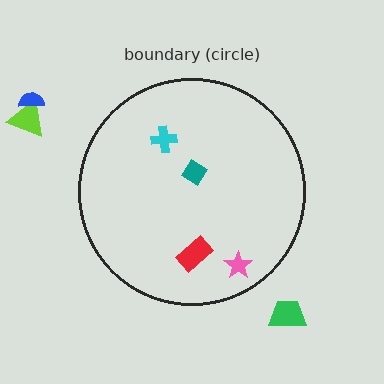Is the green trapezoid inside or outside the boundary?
Outside.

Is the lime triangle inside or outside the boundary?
Outside.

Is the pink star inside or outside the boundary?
Inside.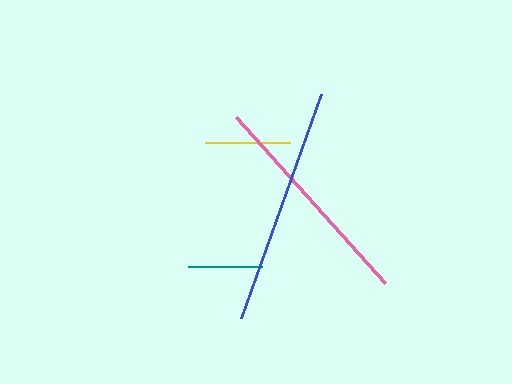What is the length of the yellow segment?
The yellow segment is approximately 85 pixels long.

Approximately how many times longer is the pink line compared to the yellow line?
The pink line is approximately 2.6 times the length of the yellow line.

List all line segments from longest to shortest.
From longest to shortest: blue, pink, yellow, teal.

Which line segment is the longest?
The blue line is the longest at approximately 238 pixels.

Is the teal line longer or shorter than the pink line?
The pink line is longer than the teal line.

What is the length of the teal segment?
The teal segment is approximately 74 pixels long.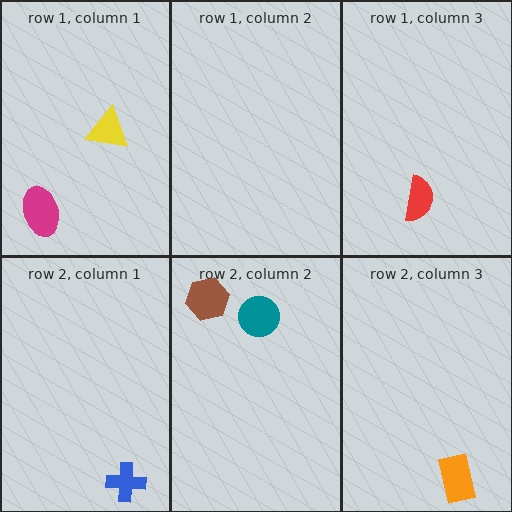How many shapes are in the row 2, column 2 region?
2.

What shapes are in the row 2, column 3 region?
The orange rectangle.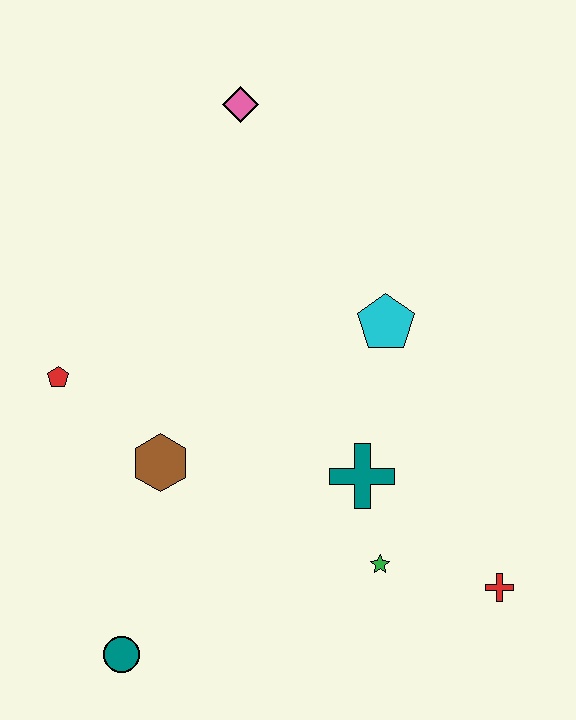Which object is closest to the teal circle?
The brown hexagon is closest to the teal circle.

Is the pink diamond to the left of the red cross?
Yes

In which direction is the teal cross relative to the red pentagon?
The teal cross is to the right of the red pentagon.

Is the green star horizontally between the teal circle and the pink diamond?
No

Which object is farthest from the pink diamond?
The teal circle is farthest from the pink diamond.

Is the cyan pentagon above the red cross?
Yes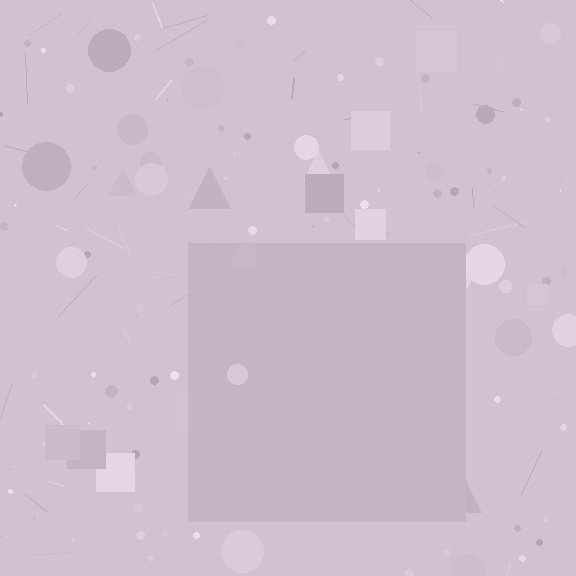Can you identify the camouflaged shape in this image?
The camouflaged shape is a square.